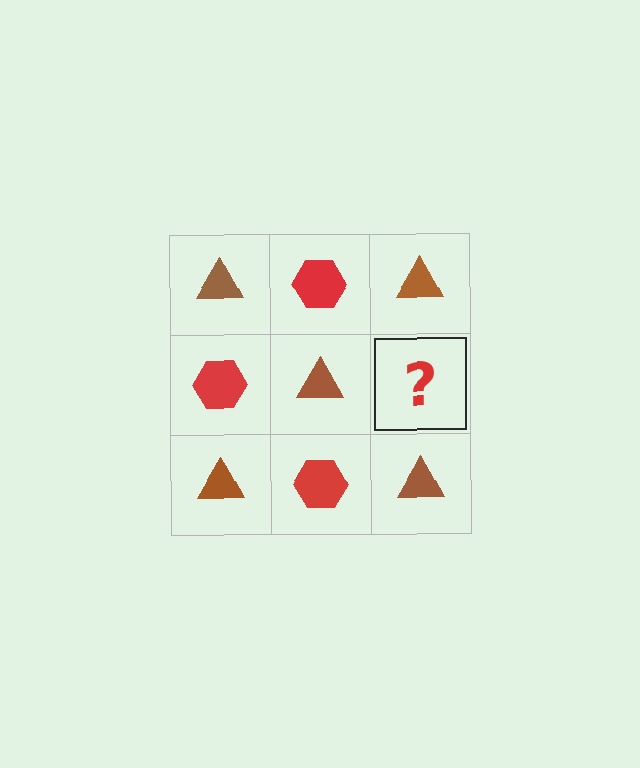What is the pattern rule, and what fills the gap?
The rule is that it alternates brown triangle and red hexagon in a checkerboard pattern. The gap should be filled with a red hexagon.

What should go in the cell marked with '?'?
The missing cell should contain a red hexagon.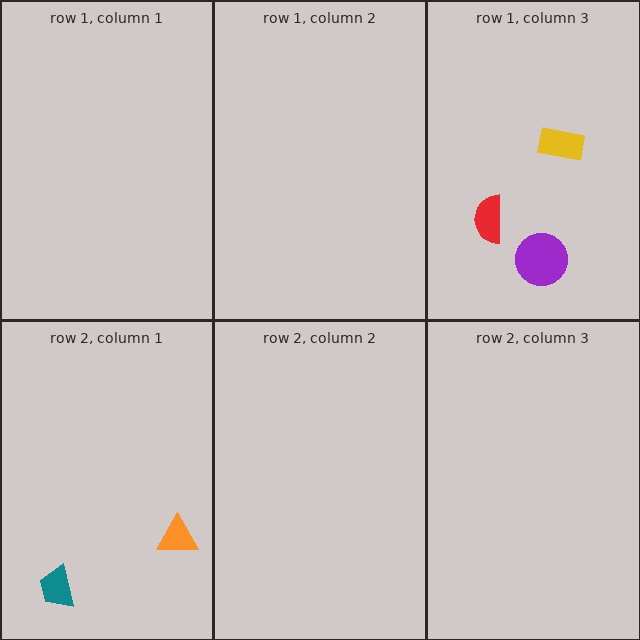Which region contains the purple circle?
The row 1, column 3 region.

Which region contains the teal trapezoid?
The row 2, column 1 region.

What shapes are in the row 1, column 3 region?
The purple circle, the red semicircle, the yellow rectangle.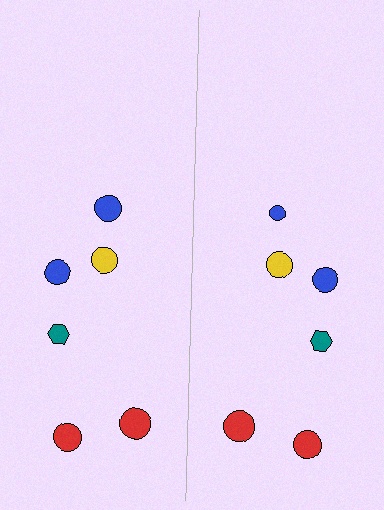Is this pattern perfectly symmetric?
No, the pattern is not perfectly symmetric. The blue circle on the right side has a different size than its mirror counterpart.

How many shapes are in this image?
There are 12 shapes in this image.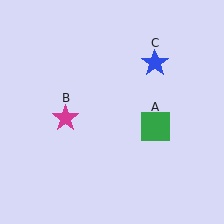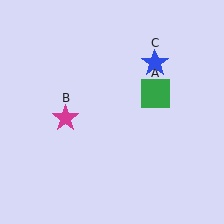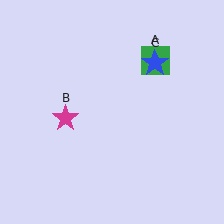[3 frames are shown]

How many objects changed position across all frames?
1 object changed position: green square (object A).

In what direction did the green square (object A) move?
The green square (object A) moved up.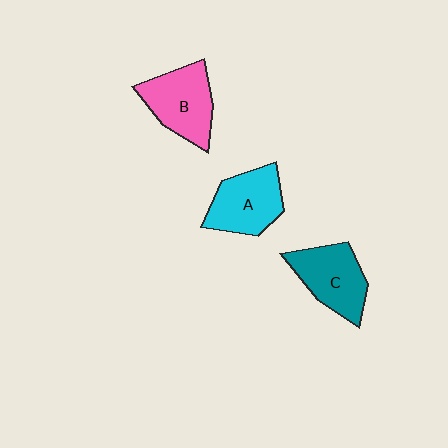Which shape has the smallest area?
Shape A (cyan).